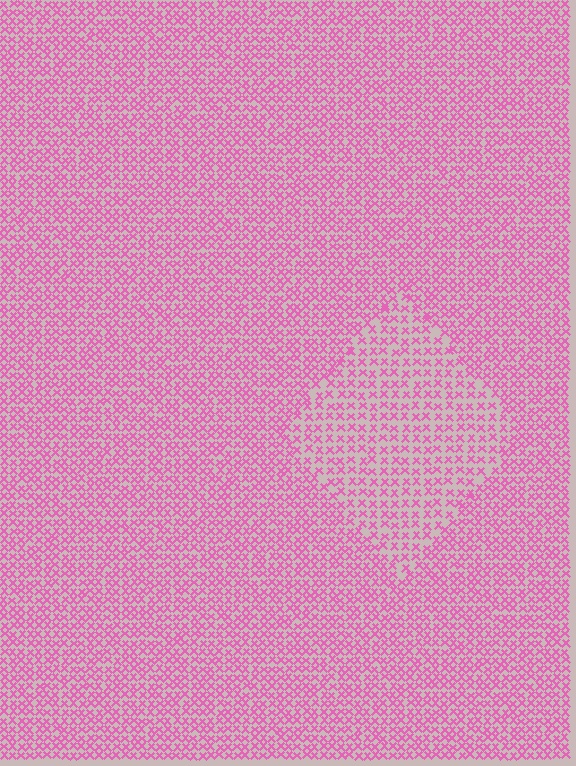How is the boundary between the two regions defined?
The boundary is defined by a change in element density (approximately 1.6x ratio). All elements are the same color, size, and shape.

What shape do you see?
I see a diamond.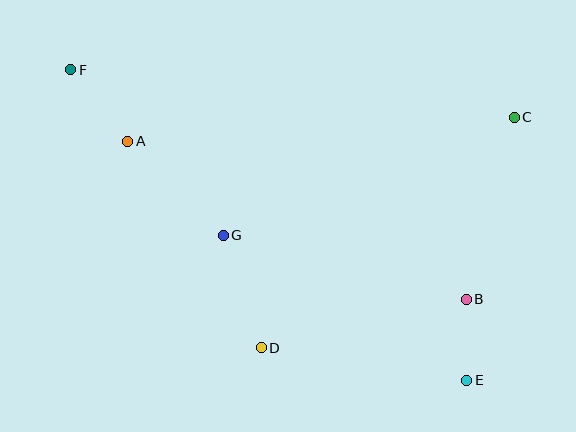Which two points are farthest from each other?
Points E and F are farthest from each other.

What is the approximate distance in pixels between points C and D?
The distance between C and D is approximately 343 pixels.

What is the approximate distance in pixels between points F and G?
The distance between F and G is approximately 225 pixels.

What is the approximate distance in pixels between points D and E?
The distance between D and E is approximately 208 pixels.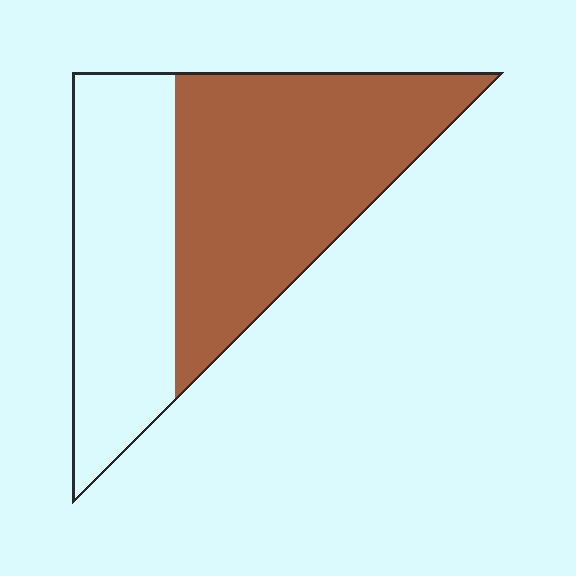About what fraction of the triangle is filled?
About three fifths (3/5).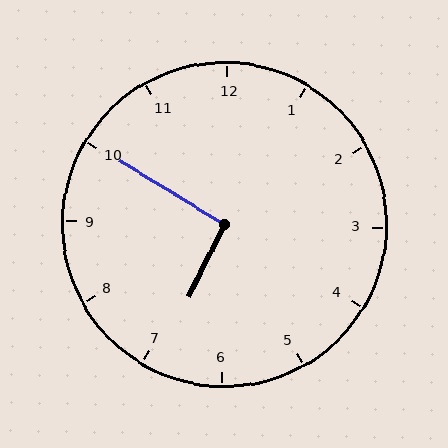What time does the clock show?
6:50.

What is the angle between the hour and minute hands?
Approximately 95 degrees.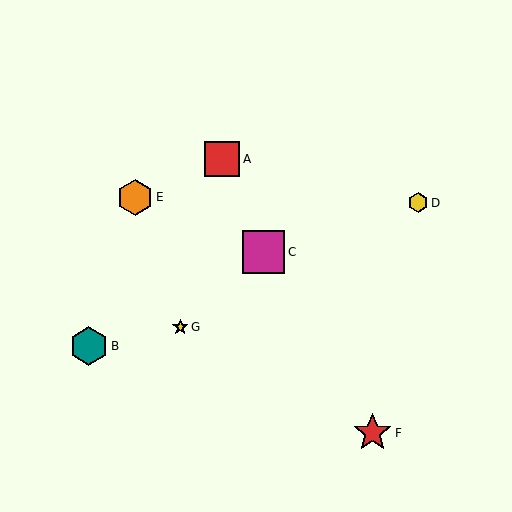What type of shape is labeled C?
Shape C is a magenta square.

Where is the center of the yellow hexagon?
The center of the yellow hexagon is at (418, 203).